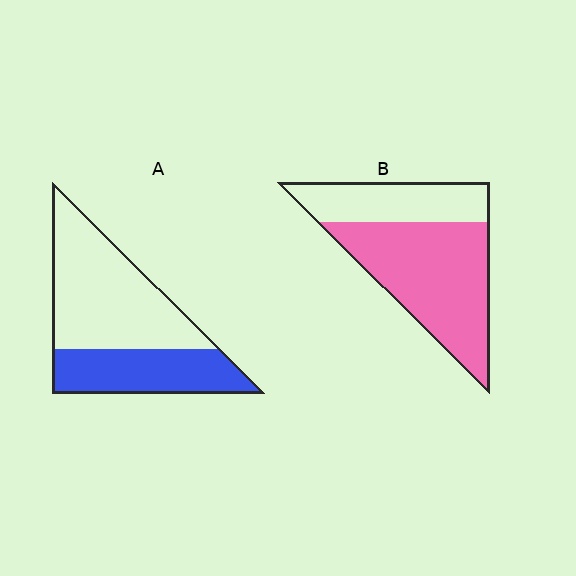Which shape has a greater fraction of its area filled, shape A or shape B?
Shape B.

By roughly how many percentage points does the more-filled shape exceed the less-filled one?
By roughly 30 percentage points (B over A).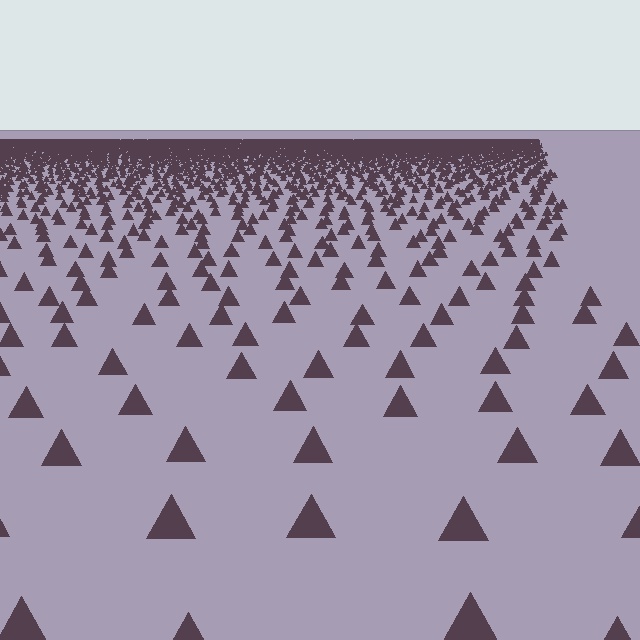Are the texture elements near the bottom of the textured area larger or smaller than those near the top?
Larger. Near the bottom, elements are closer to the viewer and appear at a bigger on-screen size.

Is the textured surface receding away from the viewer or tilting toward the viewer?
The surface is receding away from the viewer. Texture elements get smaller and denser toward the top.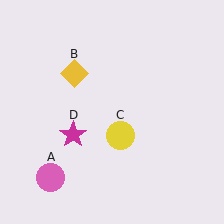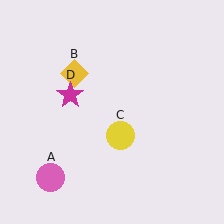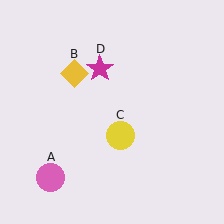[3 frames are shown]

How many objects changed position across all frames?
1 object changed position: magenta star (object D).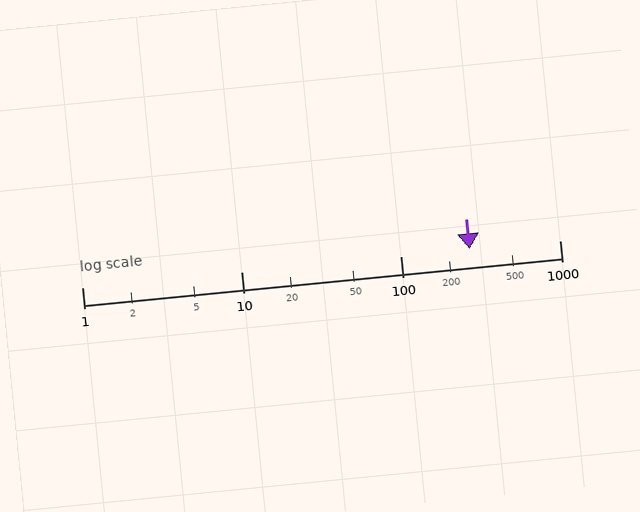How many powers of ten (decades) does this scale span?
The scale spans 3 decades, from 1 to 1000.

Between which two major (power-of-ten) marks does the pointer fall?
The pointer is between 100 and 1000.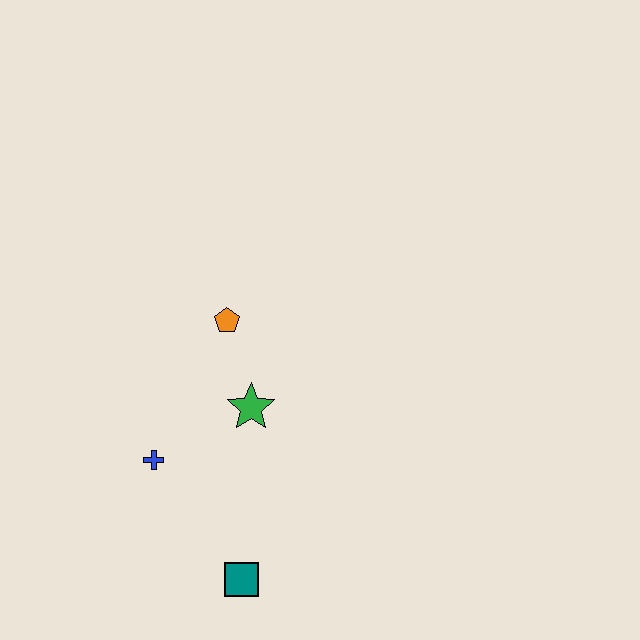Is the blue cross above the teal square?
Yes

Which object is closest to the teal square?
The blue cross is closest to the teal square.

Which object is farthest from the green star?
The teal square is farthest from the green star.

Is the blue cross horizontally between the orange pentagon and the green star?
No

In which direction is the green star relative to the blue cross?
The green star is to the right of the blue cross.